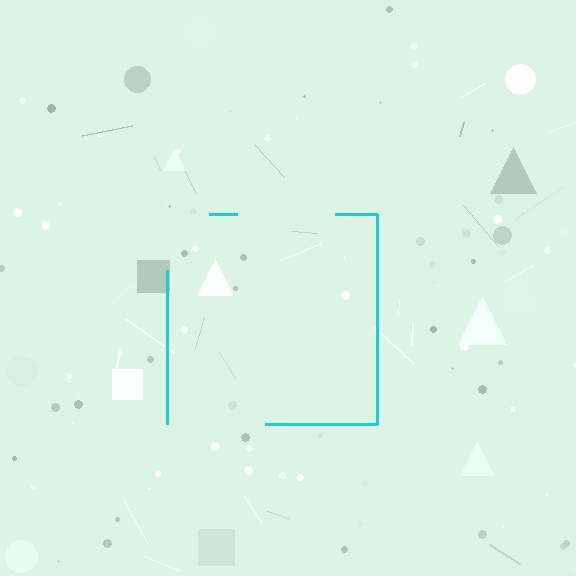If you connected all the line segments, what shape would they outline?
They would outline a square.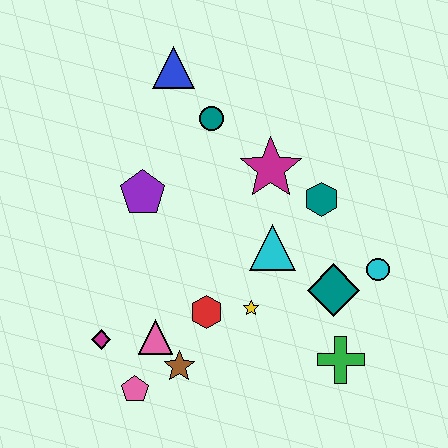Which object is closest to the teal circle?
The blue triangle is closest to the teal circle.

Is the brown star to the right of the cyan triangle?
No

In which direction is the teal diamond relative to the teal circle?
The teal diamond is below the teal circle.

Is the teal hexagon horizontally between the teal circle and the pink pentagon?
No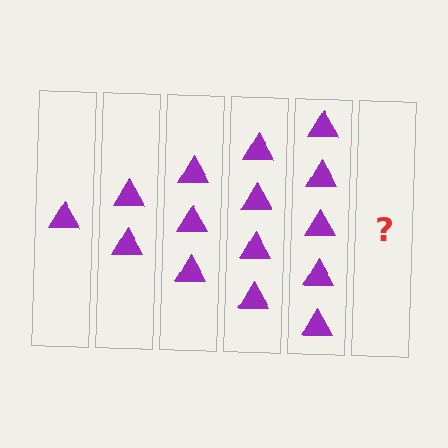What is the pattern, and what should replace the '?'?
The pattern is that each step adds one more triangle. The '?' should be 6 triangles.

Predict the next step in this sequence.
The next step is 6 triangles.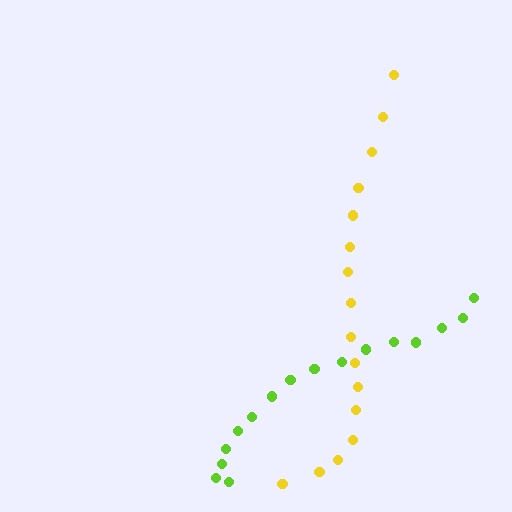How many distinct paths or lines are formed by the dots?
There are 2 distinct paths.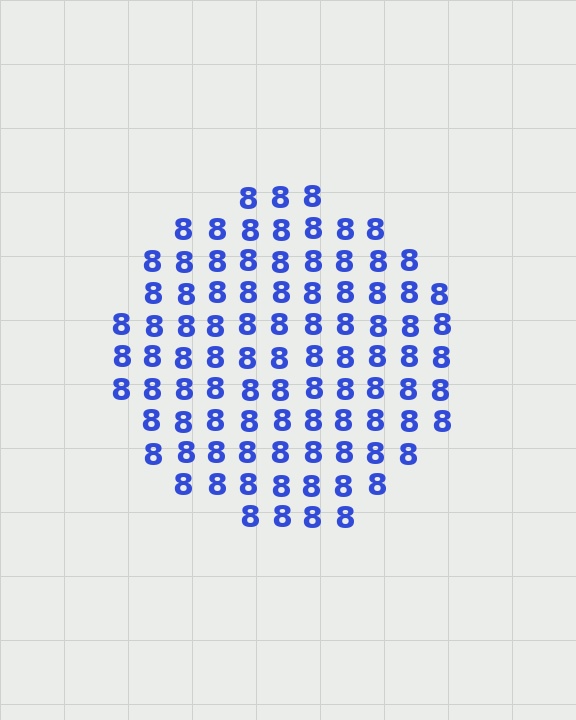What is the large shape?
The large shape is a circle.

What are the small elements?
The small elements are digit 8's.